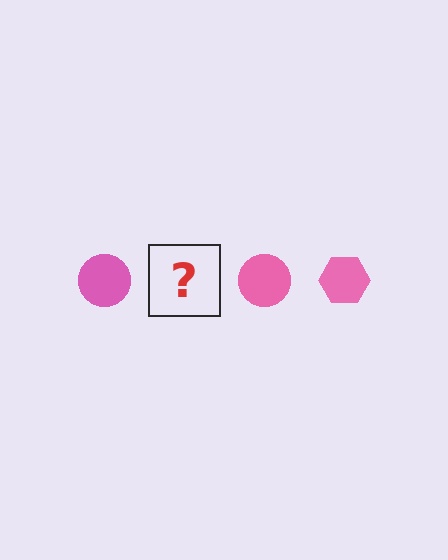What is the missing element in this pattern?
The missing element is a pink hexagon.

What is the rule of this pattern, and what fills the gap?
The rule is that the pattern cycles through circle, hexagon shapes in pink. The gap should be filled with a pink hexagon.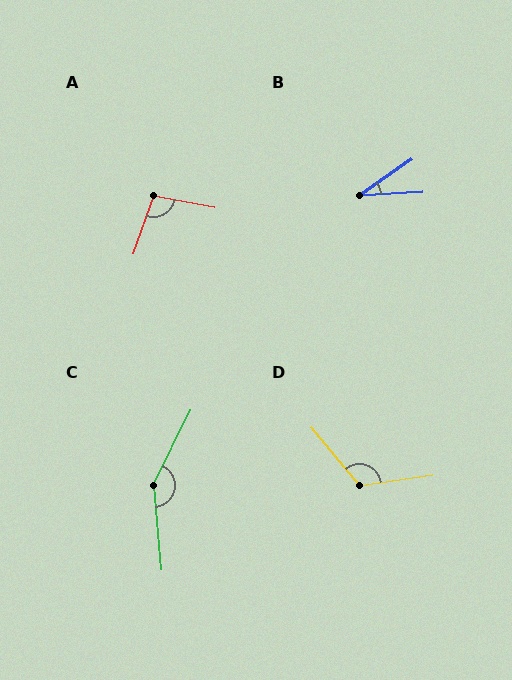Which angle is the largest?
C, at approximately 149 degrees.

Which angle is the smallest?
B, at approximately 32 degrees.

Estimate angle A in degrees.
Approximately 98 degrees.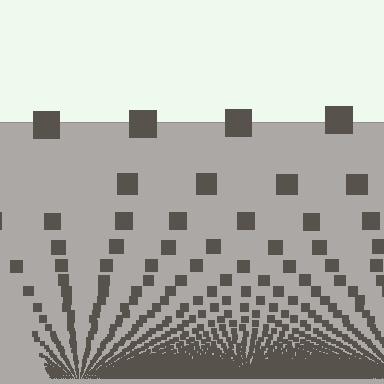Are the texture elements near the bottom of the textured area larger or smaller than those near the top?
Smaller. The gradient is inverted — elements near the bottom are smaller and denser.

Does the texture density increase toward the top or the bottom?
Density increases toward the bottom.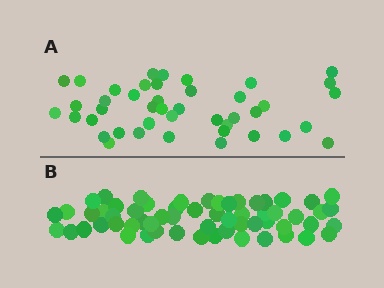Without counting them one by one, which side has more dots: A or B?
Region B (the bottom region) has more dots.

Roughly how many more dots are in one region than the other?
Region B has approximately 15 more dots than region A.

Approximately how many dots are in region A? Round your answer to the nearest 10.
About 40 dots. (The exact count is 43, which rounds to 40.)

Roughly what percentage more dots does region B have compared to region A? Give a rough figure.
About 40% more.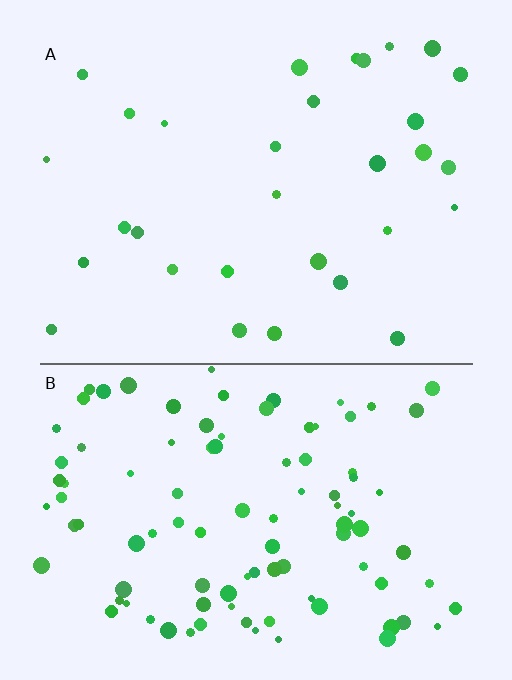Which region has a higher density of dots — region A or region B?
B (the bottom).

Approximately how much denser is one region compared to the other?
Approximately 3.2× — region B over region A.